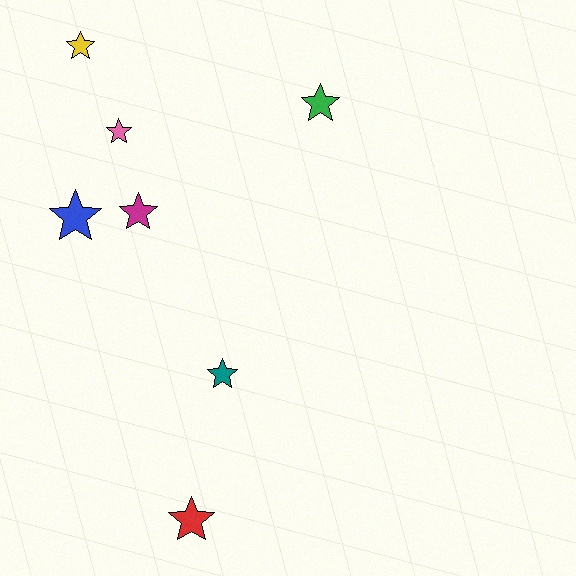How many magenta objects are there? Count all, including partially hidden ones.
There is 1 magenta object.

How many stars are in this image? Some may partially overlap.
There are 7 stars.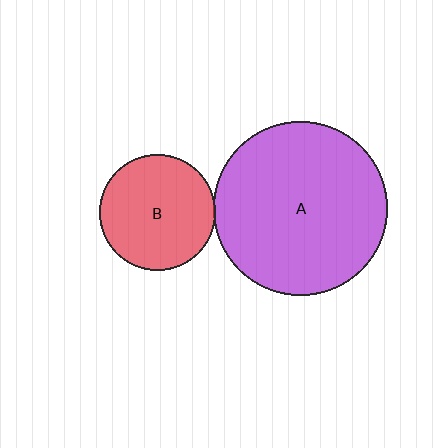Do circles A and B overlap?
Yes.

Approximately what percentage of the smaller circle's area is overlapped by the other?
Approximately 5%.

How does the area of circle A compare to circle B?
Approximately 2.3 times.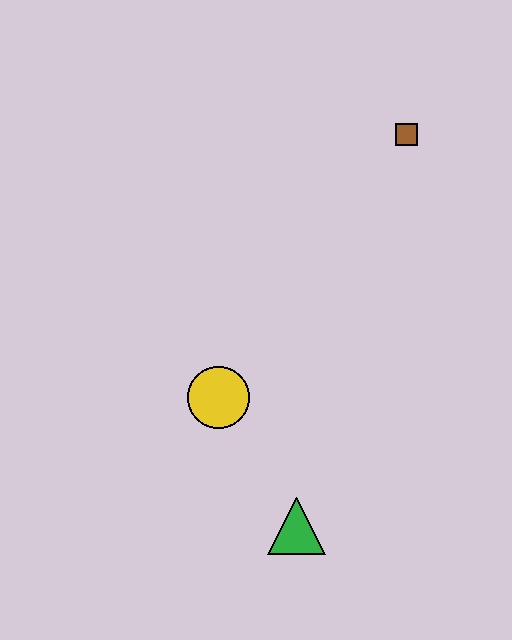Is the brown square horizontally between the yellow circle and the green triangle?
No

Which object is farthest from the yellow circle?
The brown square is farthest from the yellow circle.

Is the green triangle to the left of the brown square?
Yes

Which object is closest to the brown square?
The yellow circle is closest to the brown square.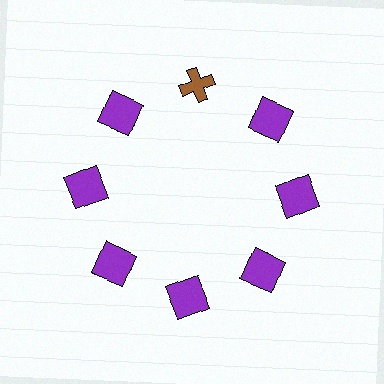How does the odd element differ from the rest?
It differs in both color (brown instead of purple) and shape (cross instead of square).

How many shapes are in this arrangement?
There are 8 shapes arranged in a ring pattern.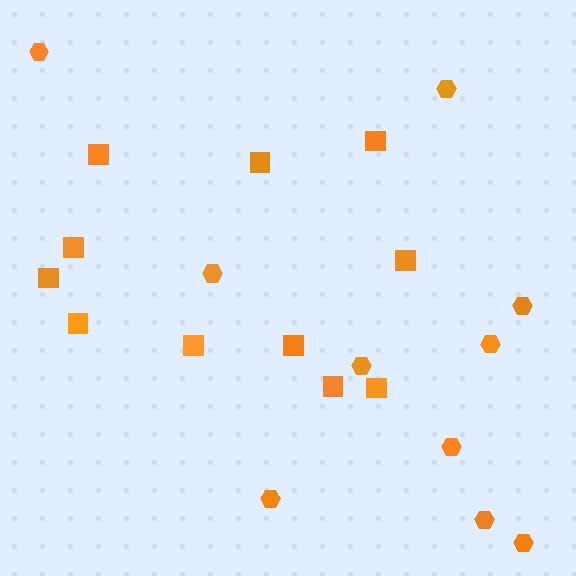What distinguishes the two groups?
There are 2 groups: one group of hexagons (10) and one group of squares (11).